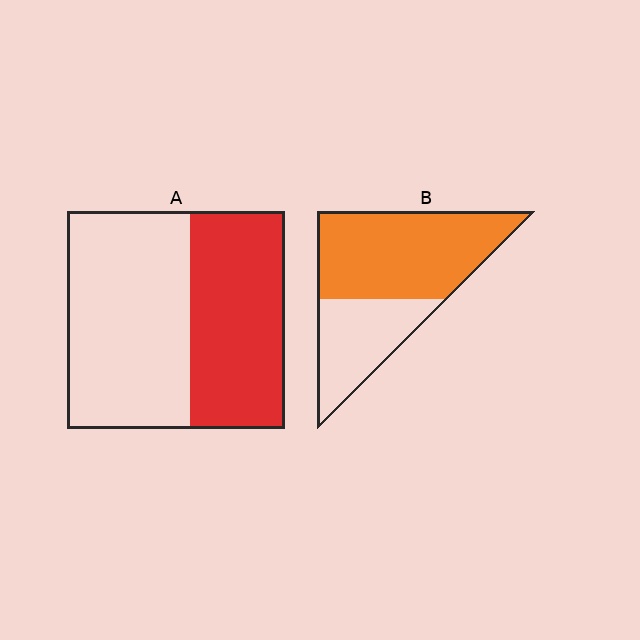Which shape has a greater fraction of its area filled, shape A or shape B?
Shape B.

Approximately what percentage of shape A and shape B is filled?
A is approximately 45% and B is approximately 65%.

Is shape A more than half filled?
No.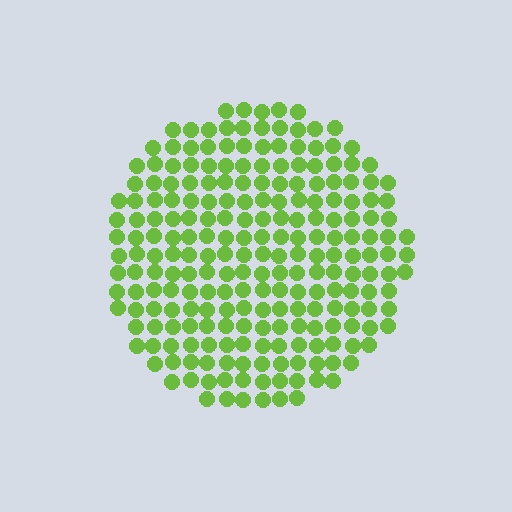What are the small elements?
The small elements are circles.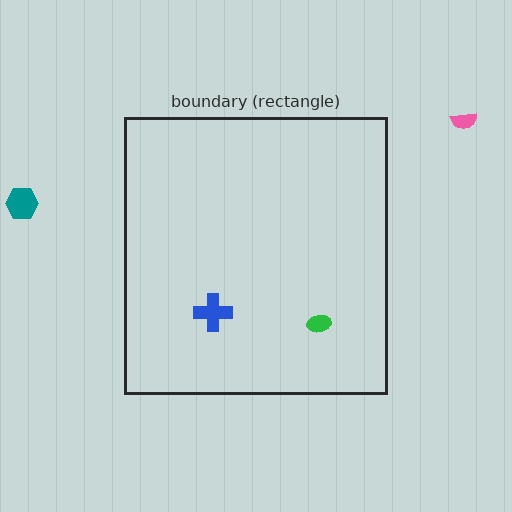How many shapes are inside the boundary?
2 inside, 2 outside.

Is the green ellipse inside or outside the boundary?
Inside.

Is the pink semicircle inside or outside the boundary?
Outside.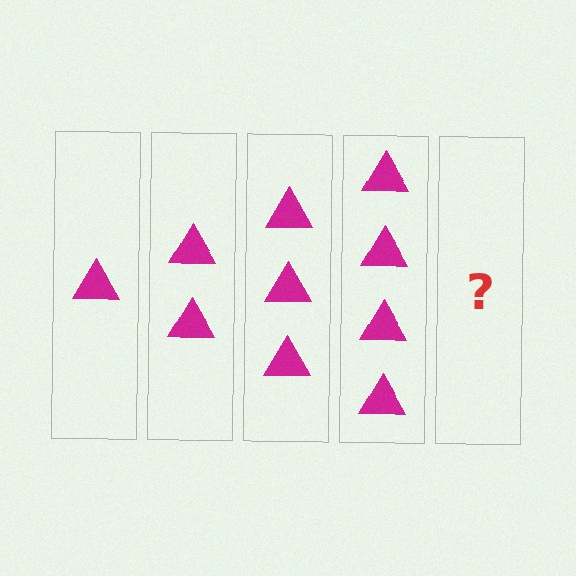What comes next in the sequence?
The next element should be 5 triangles.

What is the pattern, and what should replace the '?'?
The pattern is that each step adds one more triangle. The '?' should be 5 triangles.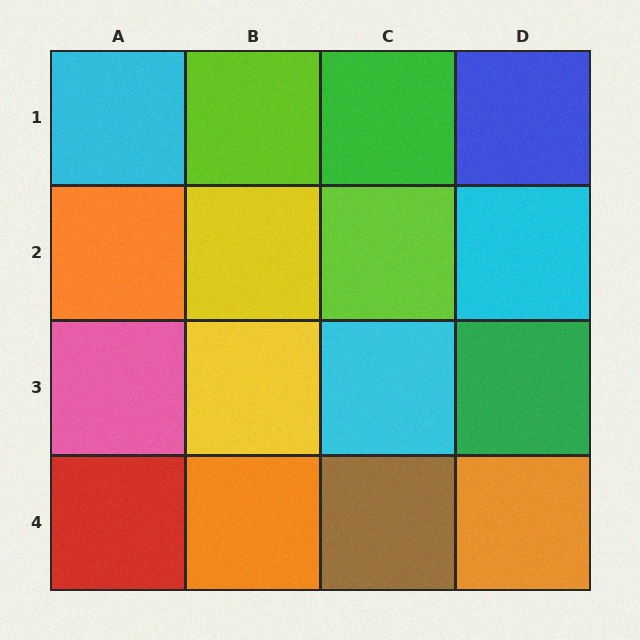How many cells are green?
2 cells are green.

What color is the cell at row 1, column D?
Blue.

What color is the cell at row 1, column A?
Cyan.